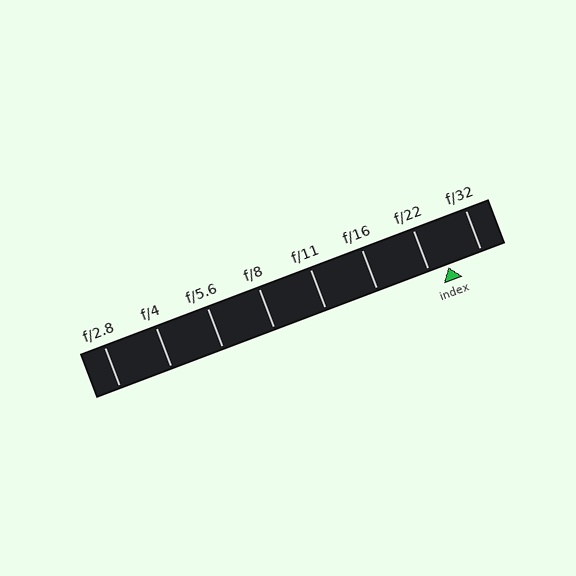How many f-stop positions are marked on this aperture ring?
There are 8 f-stop positions marked.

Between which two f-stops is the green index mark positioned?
The index mark is between f/22 and f/32.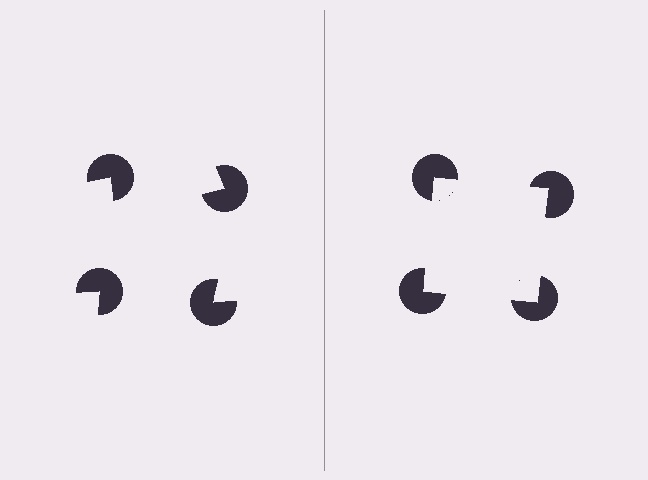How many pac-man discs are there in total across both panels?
8 — 4 on each side.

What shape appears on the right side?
An illusory square.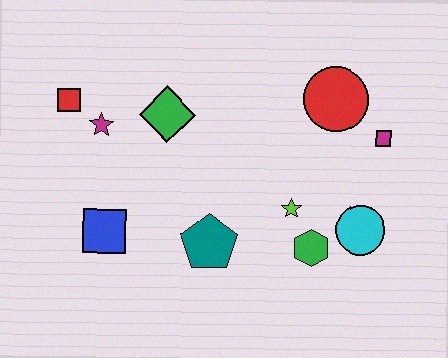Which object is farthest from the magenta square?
The red square is farthest from the magenta square.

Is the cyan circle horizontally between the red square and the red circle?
No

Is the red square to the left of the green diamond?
Yes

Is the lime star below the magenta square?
Yes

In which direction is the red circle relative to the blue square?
The red circle is to the right of the blue square.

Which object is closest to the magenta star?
The red square is closest to the magenta star.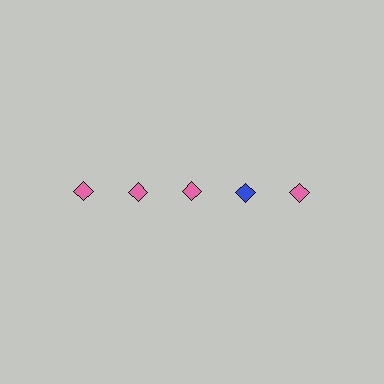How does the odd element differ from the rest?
It has a different color: blue instead of pink.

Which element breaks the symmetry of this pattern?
The blue diamond in the top row, second from right column breaks the symmetry. All other shapes are pink diamonds.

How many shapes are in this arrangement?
There are 5 shapes arranged in a grid pattern.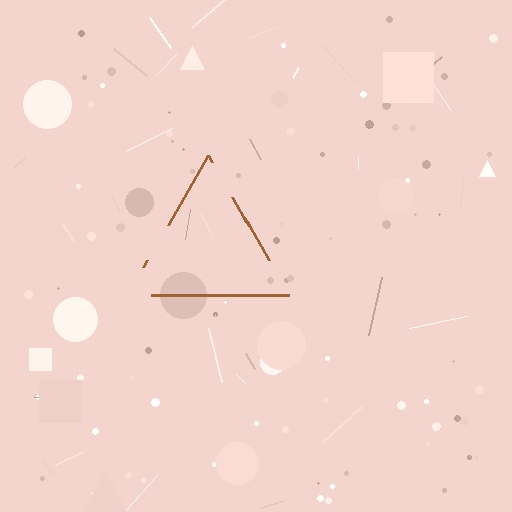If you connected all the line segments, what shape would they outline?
They would outline a triangle.